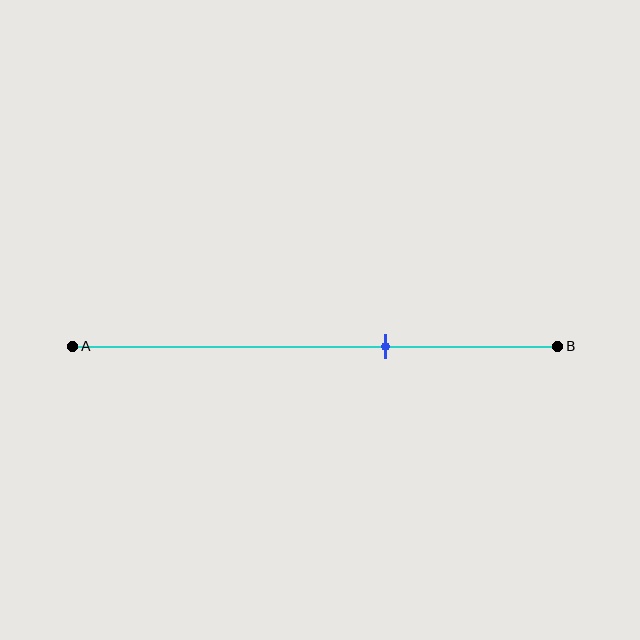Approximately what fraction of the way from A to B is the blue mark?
The blue mark is approximately 65% of the way from A to B.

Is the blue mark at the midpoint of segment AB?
No, the mark is at about 65% from A, not at the 50% midpoint.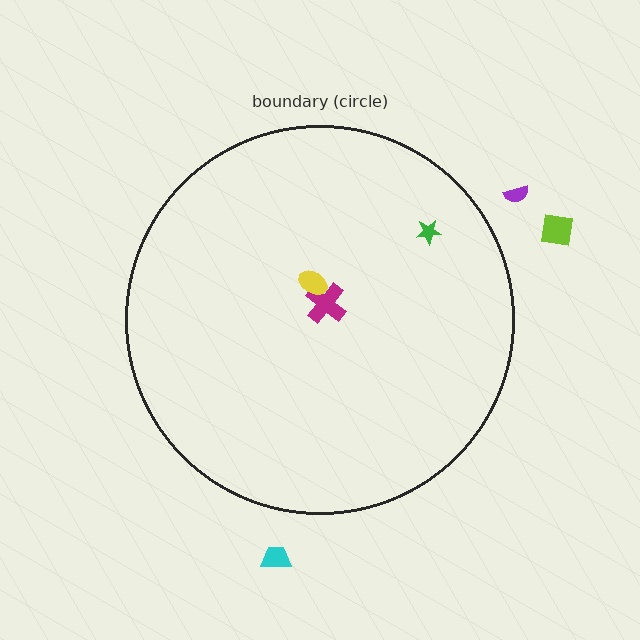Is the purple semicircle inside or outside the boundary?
Outside.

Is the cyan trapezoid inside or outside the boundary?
Outside.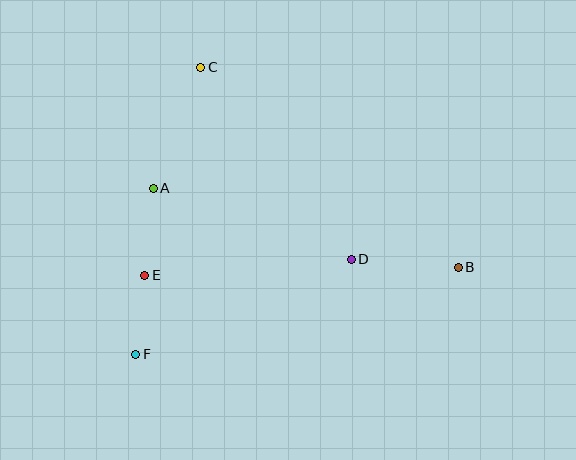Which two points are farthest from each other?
Points B and F are farthest from each other.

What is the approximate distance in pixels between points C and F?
The distance between C and F is approximately 295 pixels.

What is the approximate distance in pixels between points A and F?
The distance between A and F is approximately 167 pixels.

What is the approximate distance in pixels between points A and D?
The distance between A and D is approximately 210 pixels.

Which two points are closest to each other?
Points E and F are closest to each other.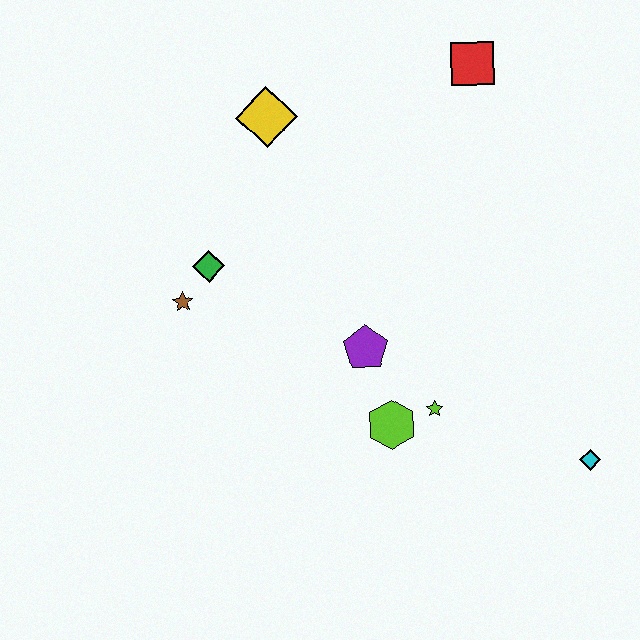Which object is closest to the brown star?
The green diamond is closest to the brown star.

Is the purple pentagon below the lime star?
No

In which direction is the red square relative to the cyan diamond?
The red square is above the cyan diamond.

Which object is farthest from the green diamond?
The cyan diamond is farthest from the green diamond.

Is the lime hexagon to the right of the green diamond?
Yes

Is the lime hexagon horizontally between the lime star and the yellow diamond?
Yes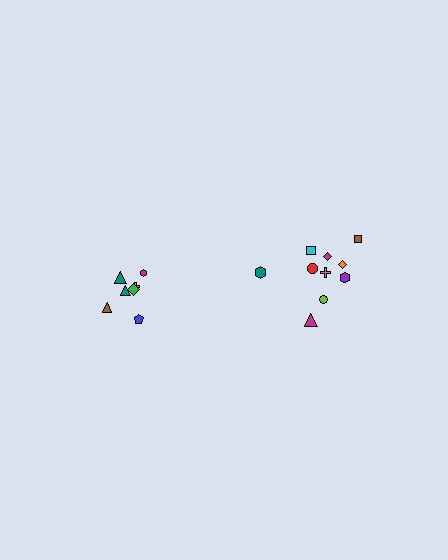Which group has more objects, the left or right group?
The right group.